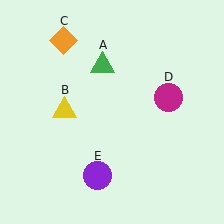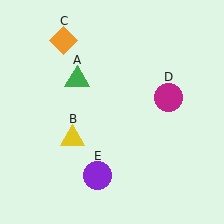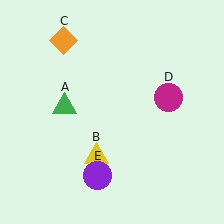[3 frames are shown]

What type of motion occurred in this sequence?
The green triangle (object A), yellow triangle (object B) rotated counterclockwise around the center of the scene.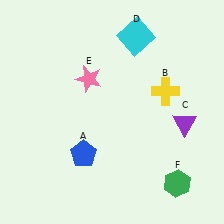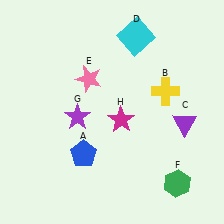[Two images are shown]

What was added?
A purple star (G), a magenta star (H) were added in Image 2.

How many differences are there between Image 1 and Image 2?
There are 2 differences between the two images.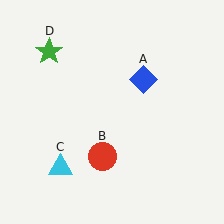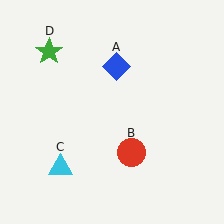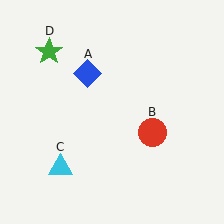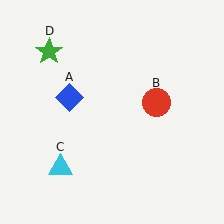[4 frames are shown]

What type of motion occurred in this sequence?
The blue diamond (object A), red circle (object B) rotated counterclockwise around the center of the scene.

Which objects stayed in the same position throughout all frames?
Cyan triangle (object C) and green star (object D) remained stationary.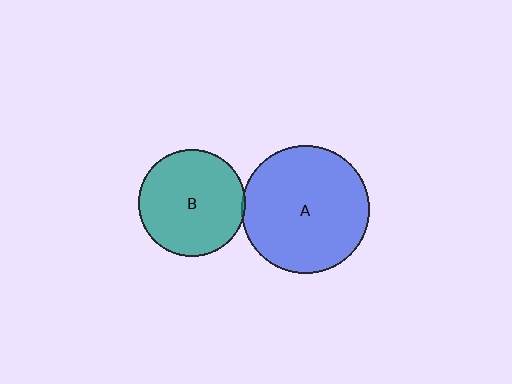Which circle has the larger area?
Circle A (blue).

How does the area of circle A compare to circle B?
Approximately 1.5 times.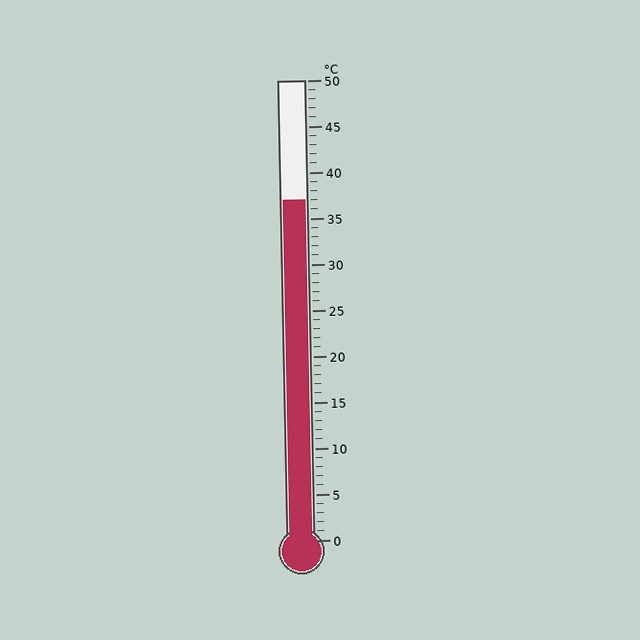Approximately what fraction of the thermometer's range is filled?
The thermometer is filled to approximately 75% of its range.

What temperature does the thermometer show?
The thermometer shows approximately 37°C.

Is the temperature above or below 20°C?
The temperature is above 20°C.